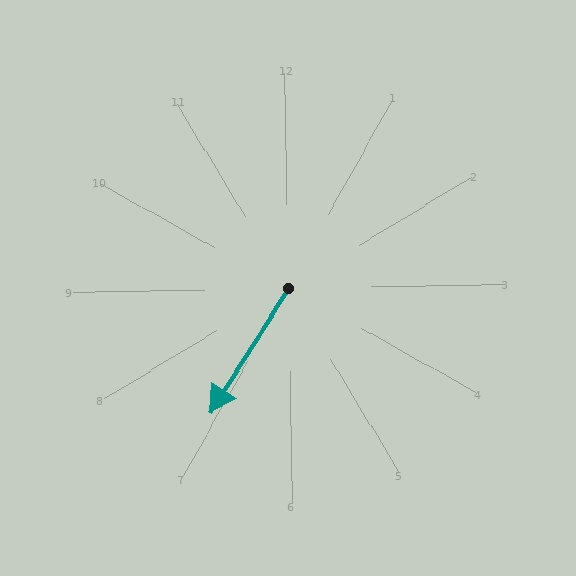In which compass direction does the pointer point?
Southwest.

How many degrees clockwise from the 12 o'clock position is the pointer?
Approximately 213 degrees.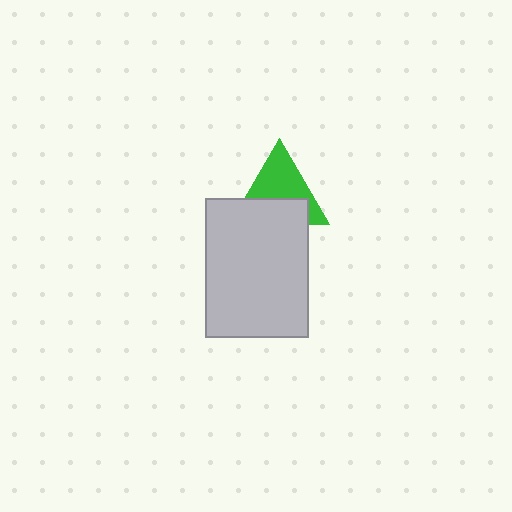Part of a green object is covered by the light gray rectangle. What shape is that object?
It is a triangle.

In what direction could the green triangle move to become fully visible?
The green triangle could move up. That would shift it out from behind the light gray rectangle entirely.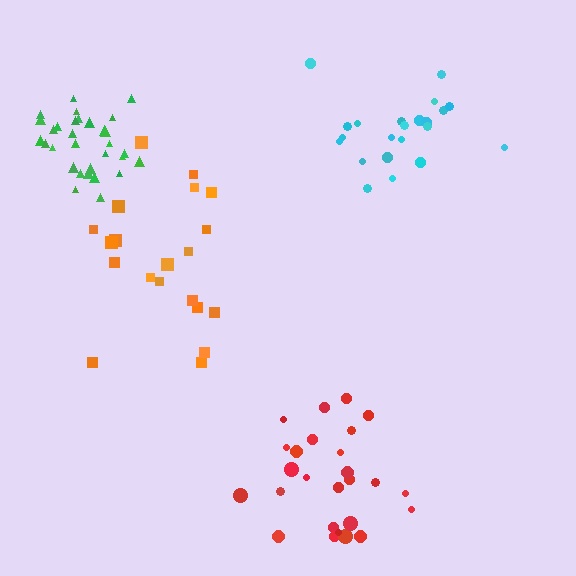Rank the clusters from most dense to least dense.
green, red, cyan, orange.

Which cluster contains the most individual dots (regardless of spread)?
Green (31).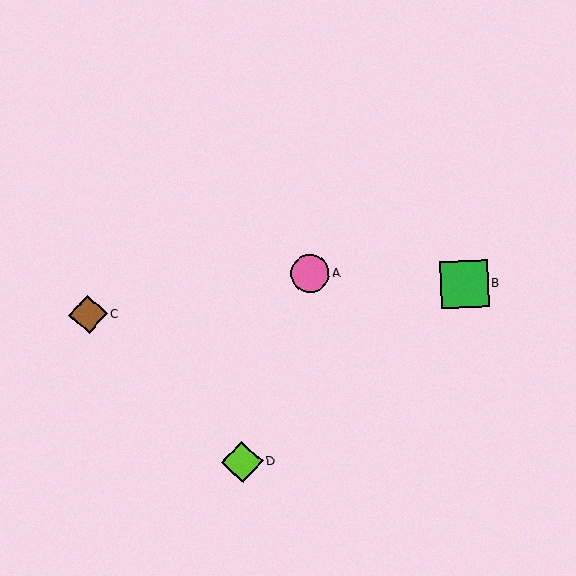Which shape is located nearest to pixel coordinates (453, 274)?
The green square (labeled B) at (464, 284) is nearest to that location.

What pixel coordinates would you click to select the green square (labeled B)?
Click at (464, 284) to select the green square B.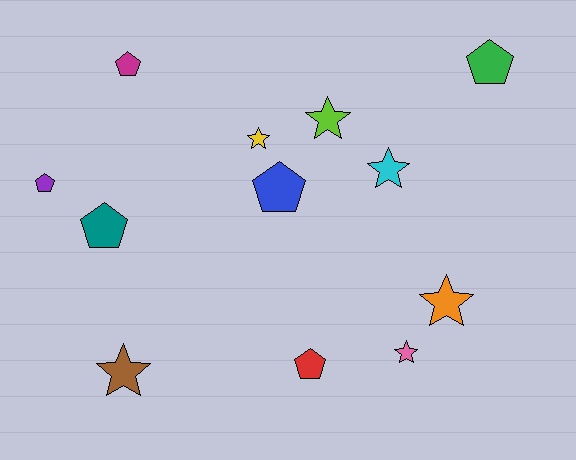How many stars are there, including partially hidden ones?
There are 6 stars.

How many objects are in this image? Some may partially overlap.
There are 12 objects.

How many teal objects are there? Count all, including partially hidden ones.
There is 1 teal object.